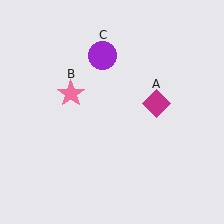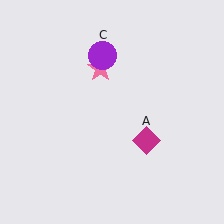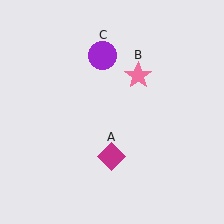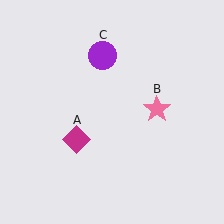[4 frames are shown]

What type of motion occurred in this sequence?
The magenta diamond (object A), pink star (object B) rotated clockwise around the center of the scene.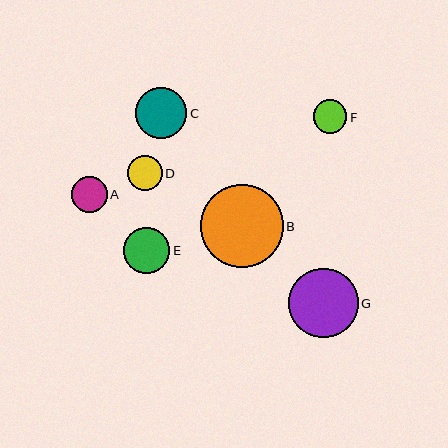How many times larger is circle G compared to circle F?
Circle G is approximately 2.1 times the size of circle F.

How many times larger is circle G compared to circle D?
Circle G is approximately 2.0 times the size of circle D.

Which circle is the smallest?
Circle F is the smallest with a size of approximately 34 pixels.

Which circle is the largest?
Circle B is the largest with a size of approximately 83 pixels.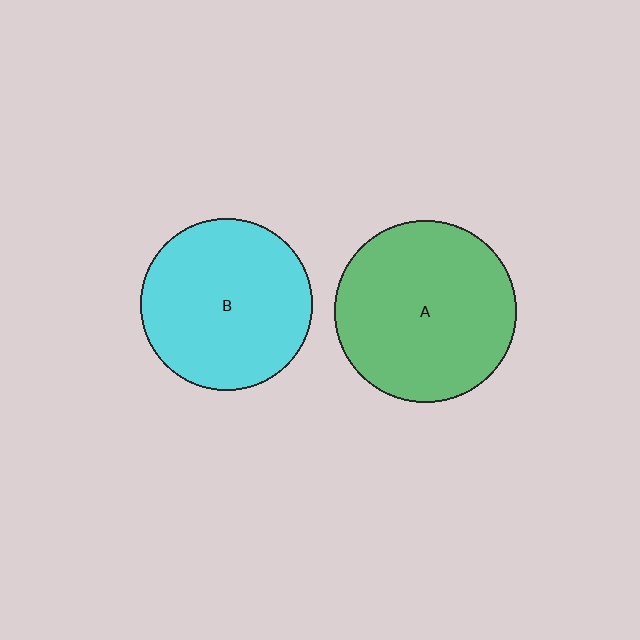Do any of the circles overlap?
No, none of the circles overlap.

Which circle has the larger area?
Circle A (green).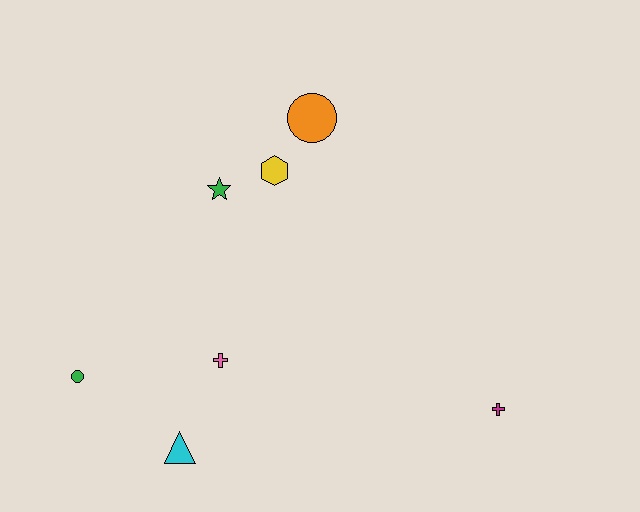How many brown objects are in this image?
There are no brown objects.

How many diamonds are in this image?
There are no diamonds.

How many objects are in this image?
There are 7 objects.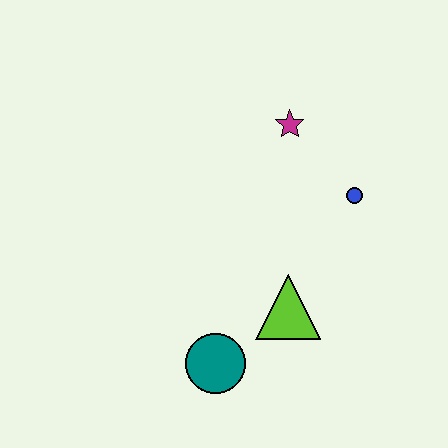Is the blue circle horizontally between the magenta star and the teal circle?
No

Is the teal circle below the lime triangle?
Yes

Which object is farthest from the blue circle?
The teal circle is farthest from the blue circle.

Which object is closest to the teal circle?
The lime triangle is closest to the teal circle.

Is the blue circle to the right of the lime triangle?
Yes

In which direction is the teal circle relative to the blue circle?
The teal circle is below the blue circle.